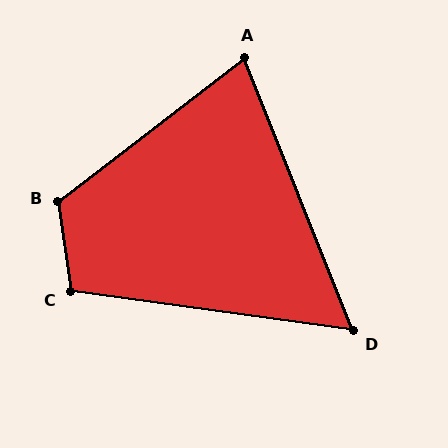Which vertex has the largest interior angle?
B, at approximately 120 degrees.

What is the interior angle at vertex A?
Approximately 74 degrees (acute).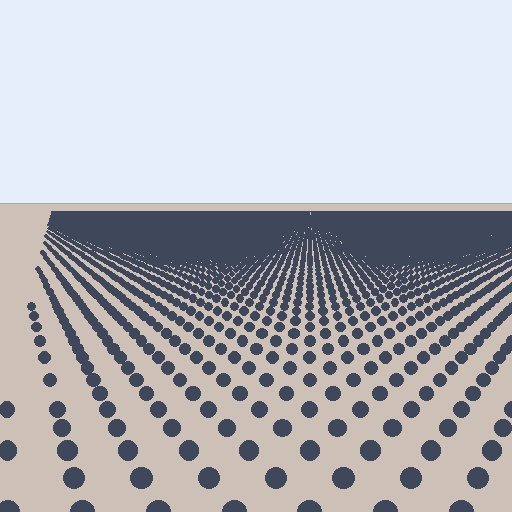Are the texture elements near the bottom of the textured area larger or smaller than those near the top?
Larger. Near the bottom, elements are closer to the viewer and appear at a bigger on-screen size.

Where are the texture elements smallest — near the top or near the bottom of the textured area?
Near the top.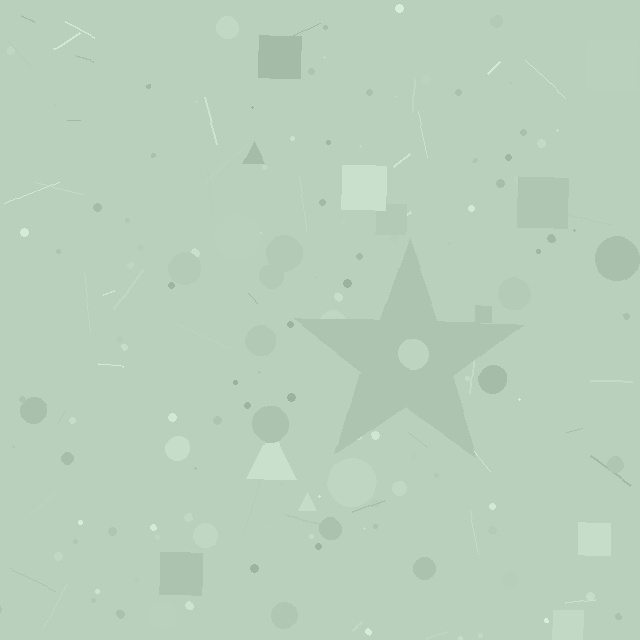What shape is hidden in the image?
A star is hidden in the image.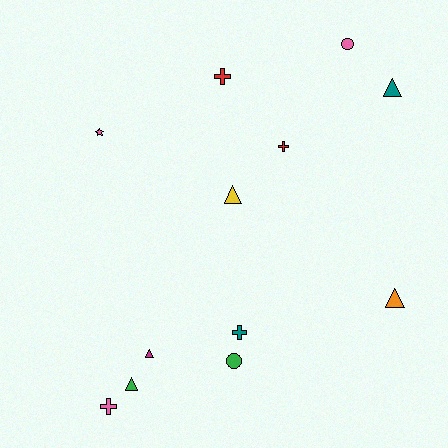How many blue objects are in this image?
There are no blue objects.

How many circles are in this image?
There are 2 circles.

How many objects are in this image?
There are 12 objects.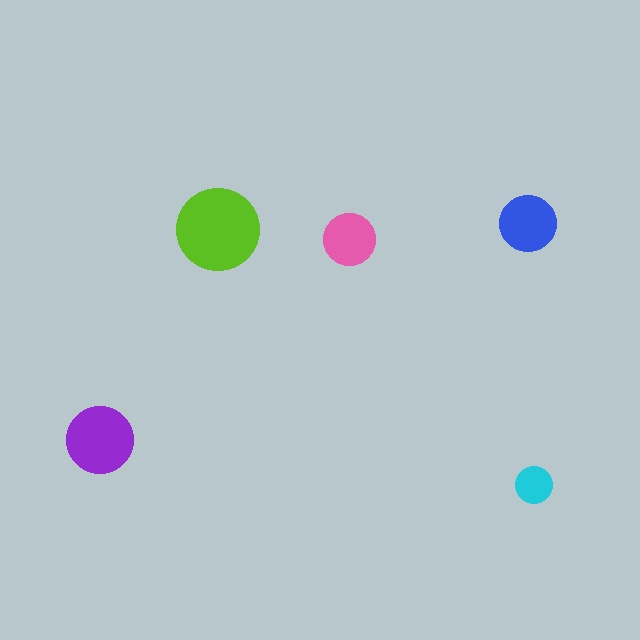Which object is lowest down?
The cyan circle is bottommost.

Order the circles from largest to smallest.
the lime one, the purple one, the blue one, the pink one, the cyan one.